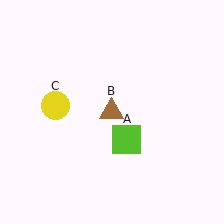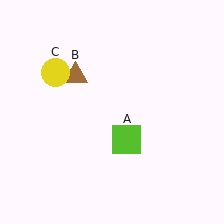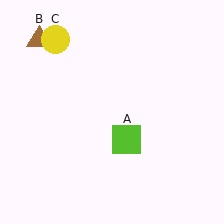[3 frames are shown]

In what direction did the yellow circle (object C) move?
The yellow circle (object C) moved up.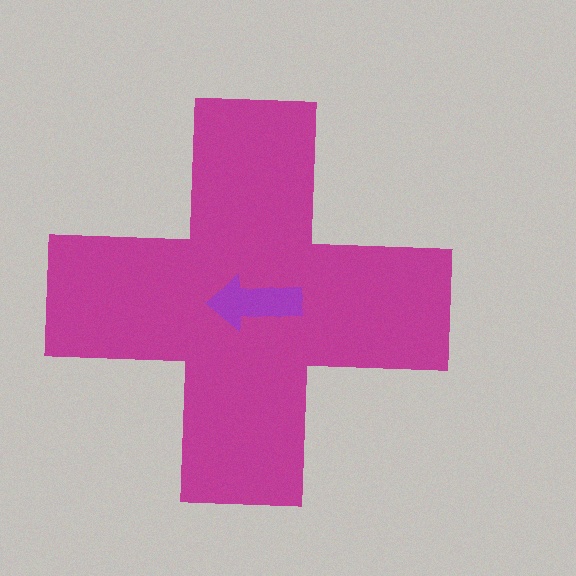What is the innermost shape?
The purple arrow.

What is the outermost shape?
The magenta cross.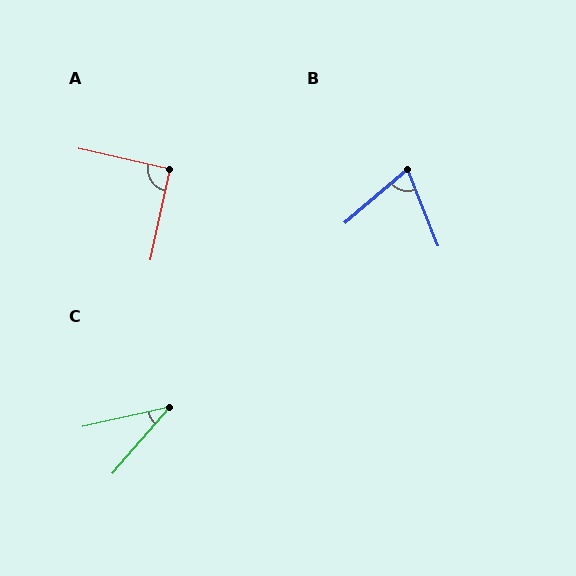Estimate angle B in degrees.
Approximately 71 degrees.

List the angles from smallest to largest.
C (36°), B (71°), A (90°).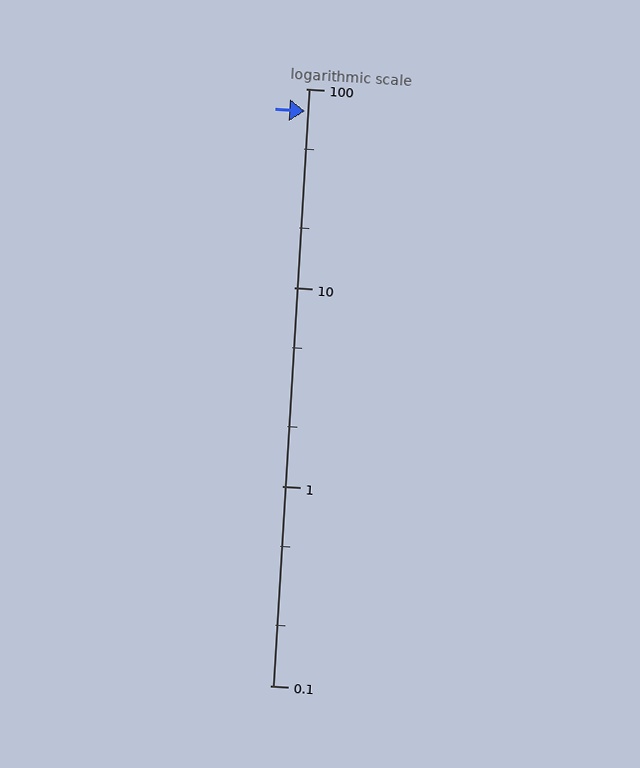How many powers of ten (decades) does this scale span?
The scale spans 3 decades, from 0.1 to 100.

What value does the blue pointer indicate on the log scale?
The pointer indicates approximately 77.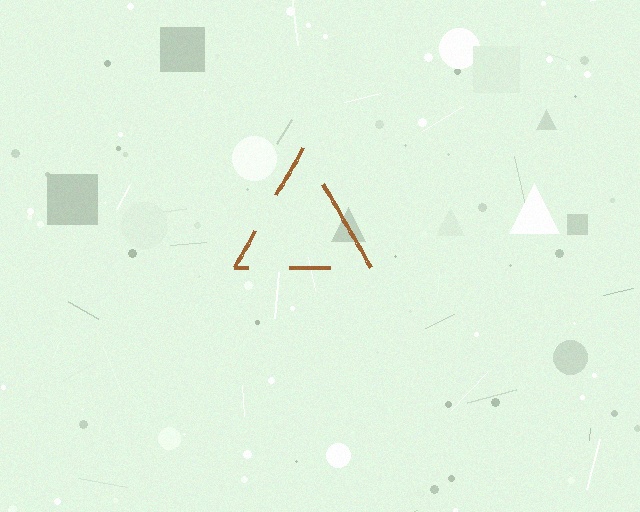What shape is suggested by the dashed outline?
The dashed outline suggests a triangle.